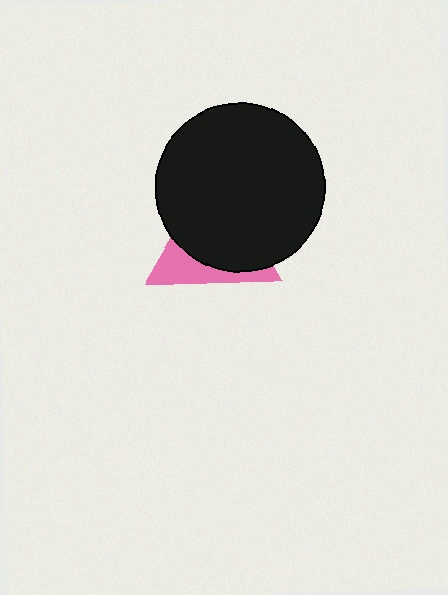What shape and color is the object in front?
The object in front is a black circle.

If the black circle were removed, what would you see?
You would see the complete pink triangle.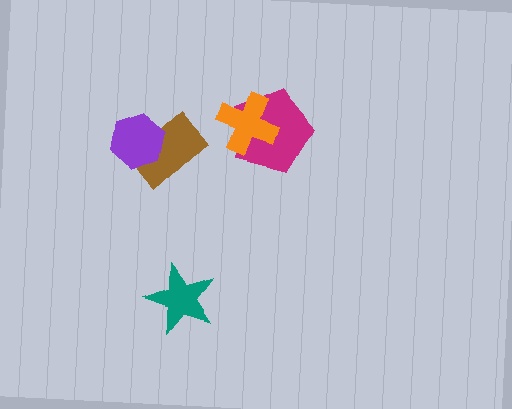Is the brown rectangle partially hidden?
Yes, it is partially covered by another shape.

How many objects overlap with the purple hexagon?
1 object overlaps with the purple hexagon.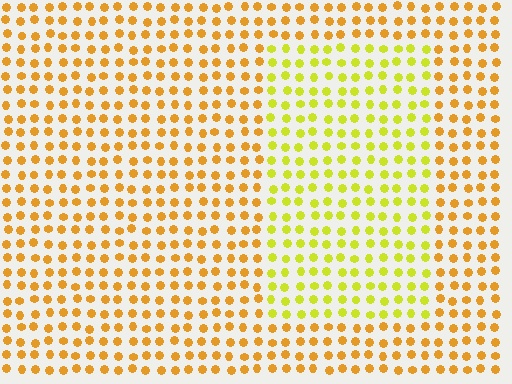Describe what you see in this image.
The image is filled with small orange elements in a uniform arrangement. A rectangle-shaped region is visible where the elements are tinted to a slightly different hue, forming a subtle color boundary.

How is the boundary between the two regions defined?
The boundary is defined purely by a slight shift in hue (about 31 degrees). Spacing, size, and orientation are identical on both sides.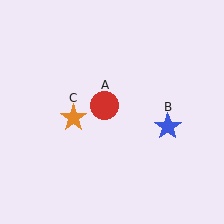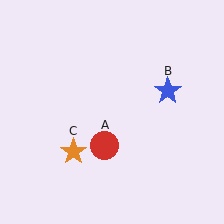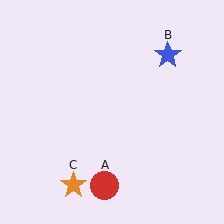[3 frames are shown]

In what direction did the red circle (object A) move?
The red circle (object A) moved down.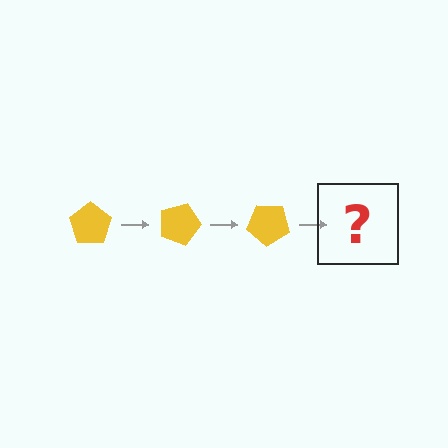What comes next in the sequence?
The next element should be a yellow pentagon rotated 60 degrees.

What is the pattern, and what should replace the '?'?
The pattern is that the pentagon rotates 20 degrees each step. The '?' should be a yellow pentagon rotated 60 degrees.